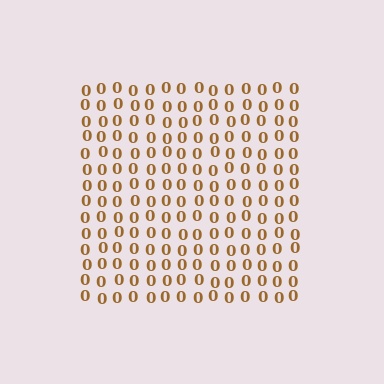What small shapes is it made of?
It is made of small digit 0's.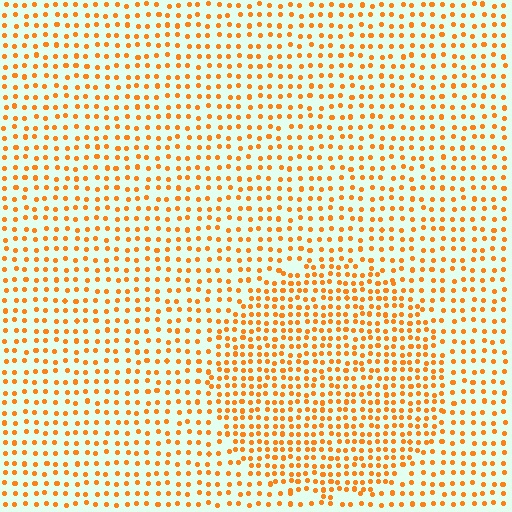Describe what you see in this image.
The image contains small orange elements arranged at two different densities. A circle-shaped region is visible where the elements are more densely packed than the surrounding area.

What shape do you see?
I see a circle.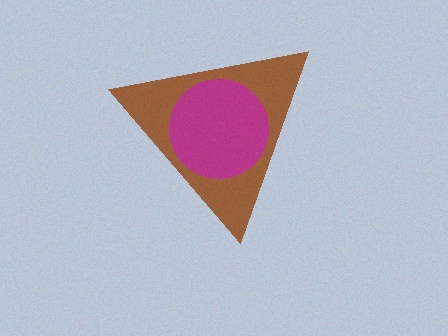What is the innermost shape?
The magenta circle.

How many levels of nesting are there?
2.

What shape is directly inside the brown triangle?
The magenta circle.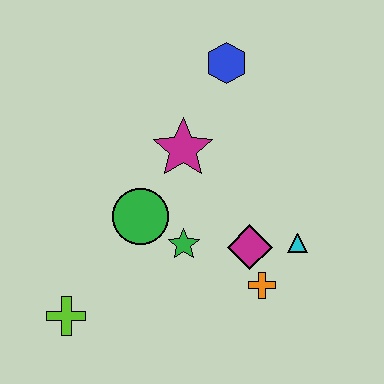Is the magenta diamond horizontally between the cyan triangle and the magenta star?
Yes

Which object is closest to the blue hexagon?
The magenta star is closest to the blue hexagon.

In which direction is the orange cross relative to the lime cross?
The orange cross is to the right of the lime cross.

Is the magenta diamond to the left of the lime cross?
No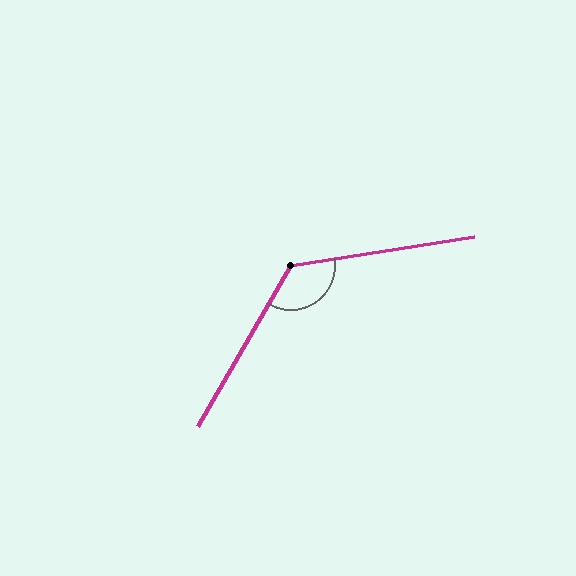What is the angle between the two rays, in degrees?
Approximately 129 degrees.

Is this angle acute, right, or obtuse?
It is obtuse.